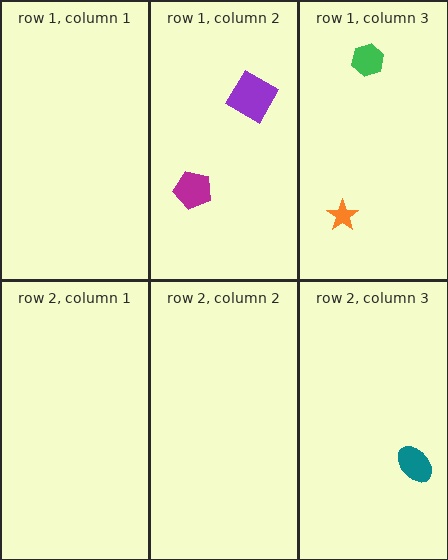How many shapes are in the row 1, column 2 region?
2.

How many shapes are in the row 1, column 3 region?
2.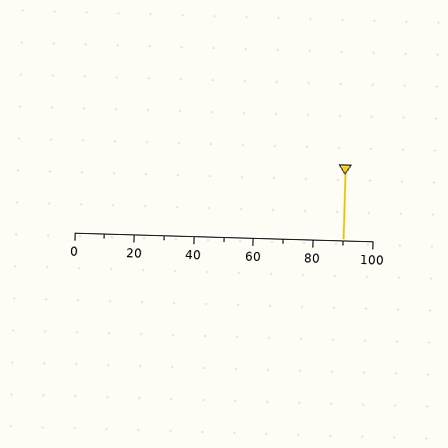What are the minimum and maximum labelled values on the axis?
The axis runs from 0 to 100.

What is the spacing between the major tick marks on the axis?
The major ticks are spaced 20 apart.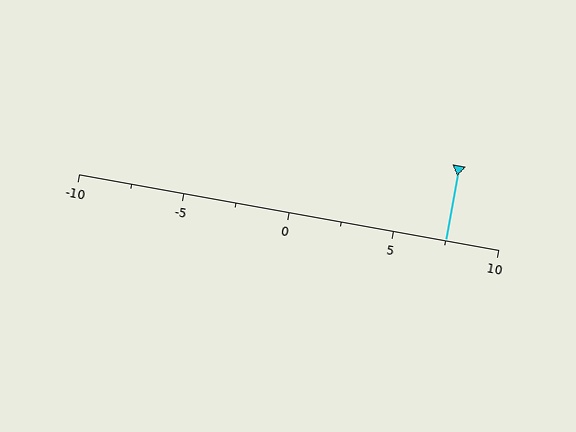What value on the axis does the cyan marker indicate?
The marker indicates approximately 7.5.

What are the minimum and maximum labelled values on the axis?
The axis runs from -10 to 10.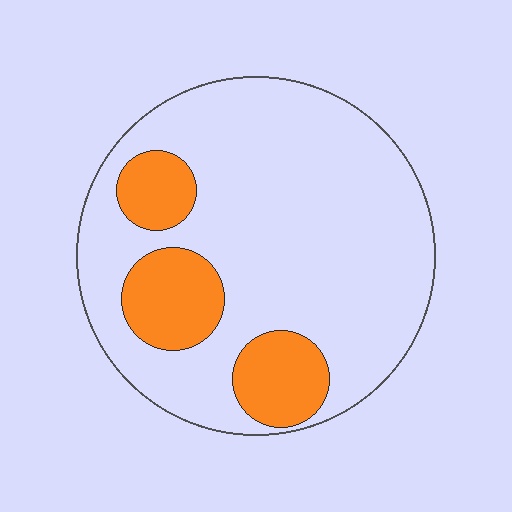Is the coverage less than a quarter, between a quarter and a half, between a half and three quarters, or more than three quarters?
Less than a quarter.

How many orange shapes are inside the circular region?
3.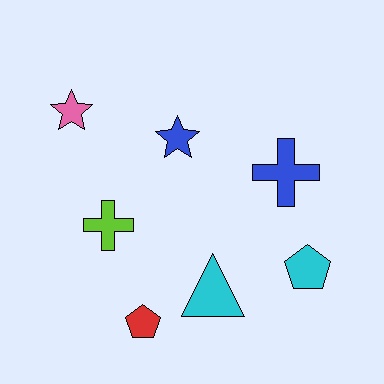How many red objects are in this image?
There is 1 red object.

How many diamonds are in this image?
There are no diamonds.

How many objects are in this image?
There are 7 objects.